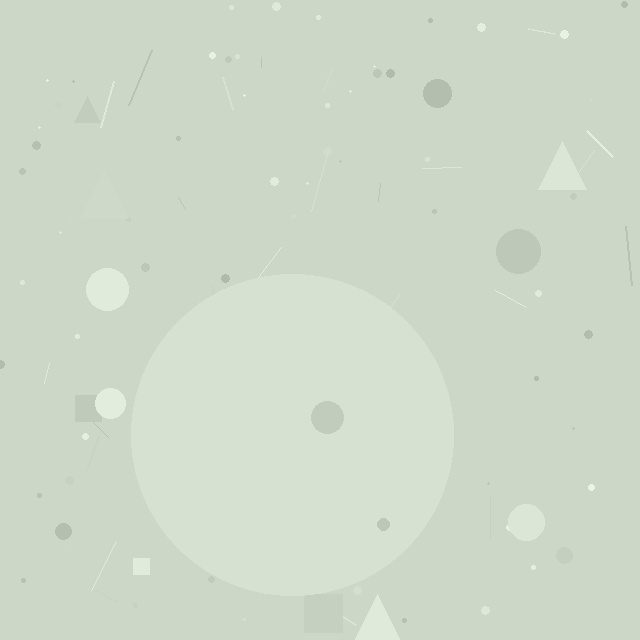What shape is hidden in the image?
A circle is hidden in the image.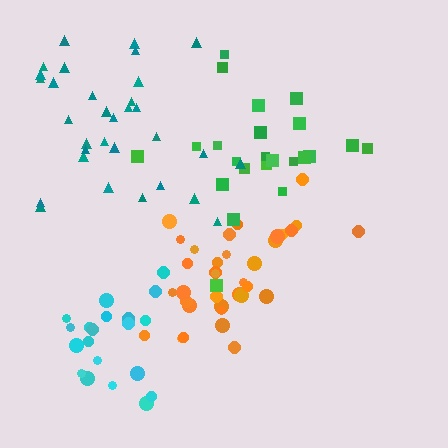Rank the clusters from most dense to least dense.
orange, cyan, green, teal.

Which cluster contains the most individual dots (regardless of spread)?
Orange (35).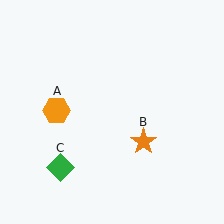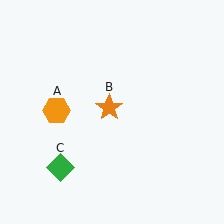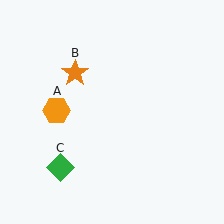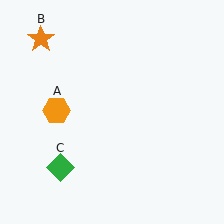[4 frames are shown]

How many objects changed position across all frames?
1 object changed position: orange star (object B).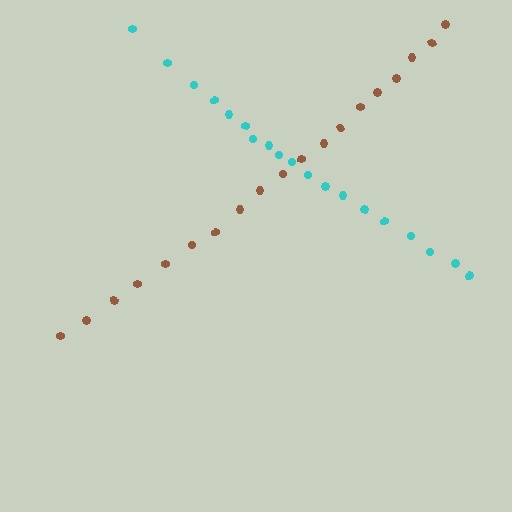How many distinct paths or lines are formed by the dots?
There are 2 distinct paths.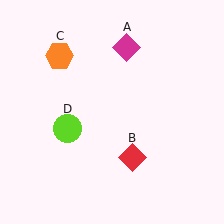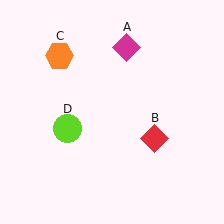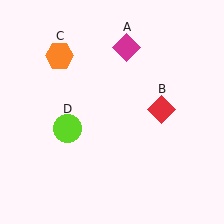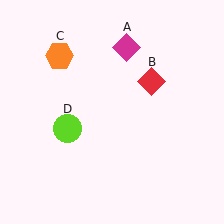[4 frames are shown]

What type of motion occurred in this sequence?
The red diamond (object B) rotated counterclockwise around the center of the scene.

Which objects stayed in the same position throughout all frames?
Magenta diamond (object A) and orange hexagon (object C) and lime circle (object D) remained stationary.